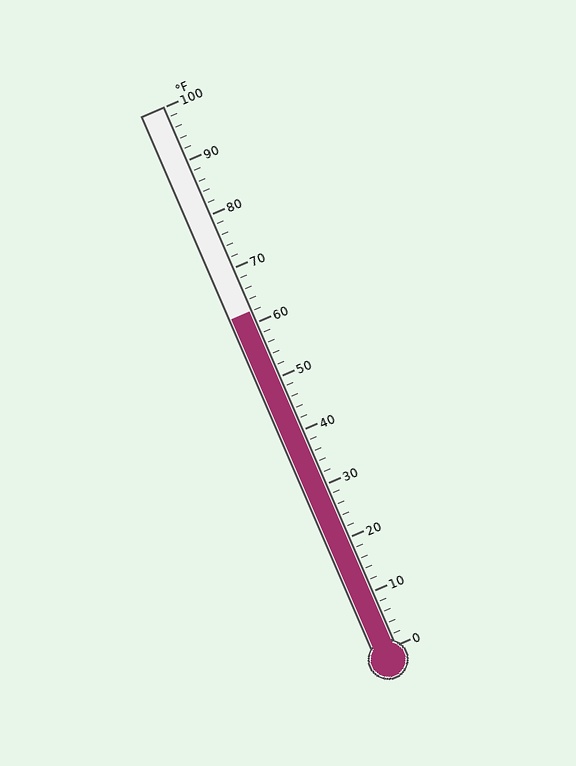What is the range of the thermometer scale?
The thermometer scale ranges from 0°F to 100°F.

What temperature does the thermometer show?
The thermometer shows approximately 62°F.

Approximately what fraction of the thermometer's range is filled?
The thermometer is filled to approximately 60% of its range.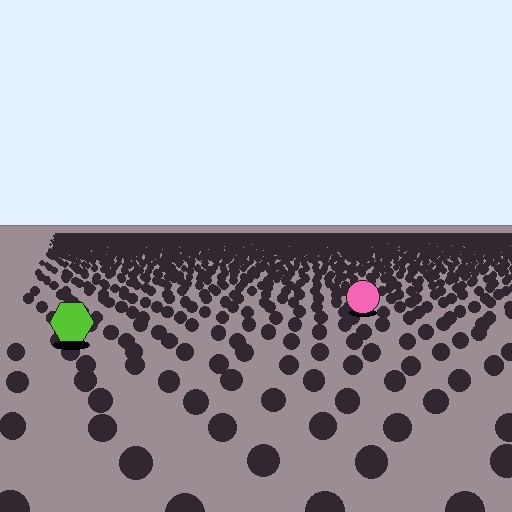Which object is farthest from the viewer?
The pink circle is farthest from the viewer. It appears smaller and the ground texture around it is denser.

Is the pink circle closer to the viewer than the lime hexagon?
No. The lime hexagon is closer — you can tell from the texture gradient: the ground texture is coarser near it.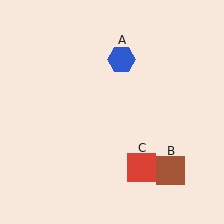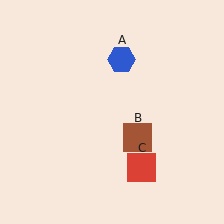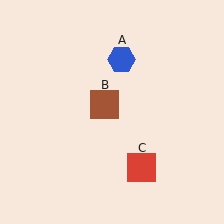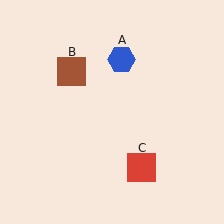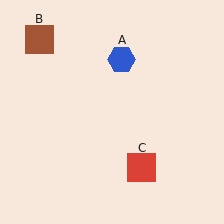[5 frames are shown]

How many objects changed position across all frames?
1 object changed position: brown square (object B).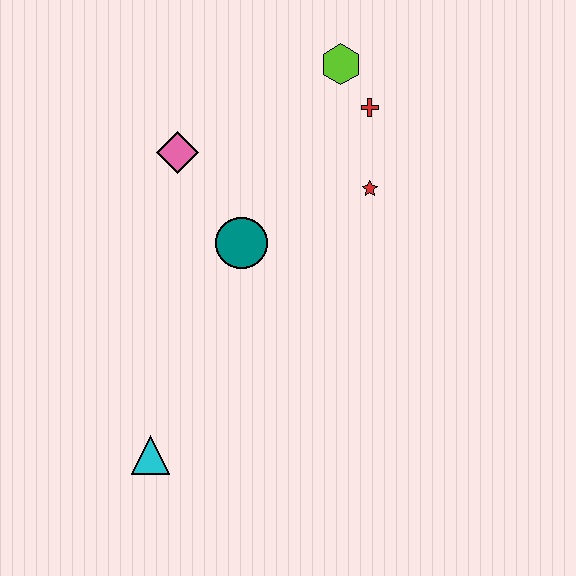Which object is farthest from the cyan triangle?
The lime hexagon is farthest from the cyan triangle.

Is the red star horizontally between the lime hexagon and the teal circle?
No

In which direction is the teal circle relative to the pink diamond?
The teal circle is below the pink diamond.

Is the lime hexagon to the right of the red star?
No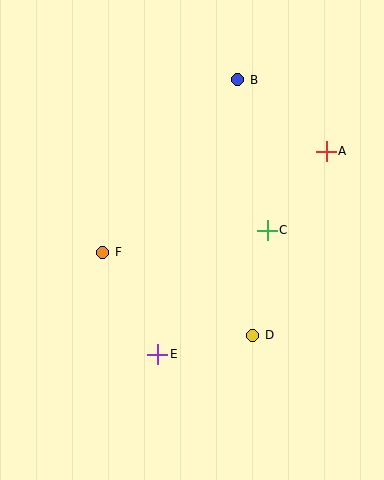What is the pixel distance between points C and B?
The distance between C and B is 154 pixels.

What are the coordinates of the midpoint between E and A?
The midpoint between E and A is at (242, 253).